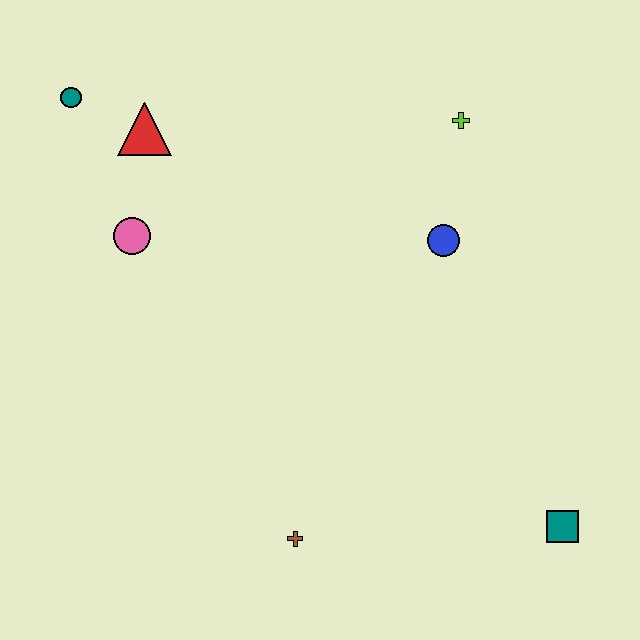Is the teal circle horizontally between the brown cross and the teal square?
No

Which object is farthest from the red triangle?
The teal square is farthest from the red triangle.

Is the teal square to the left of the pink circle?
No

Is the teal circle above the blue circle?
Yes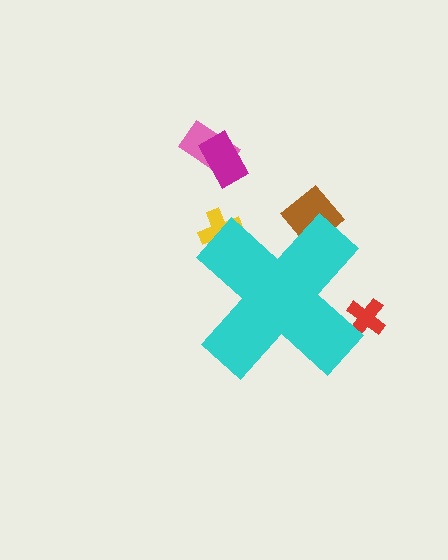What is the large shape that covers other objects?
A cyan cross.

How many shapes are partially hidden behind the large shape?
3 shapes are partially hidden.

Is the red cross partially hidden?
Yes, the red cross is partially hidden behind the cyan cross.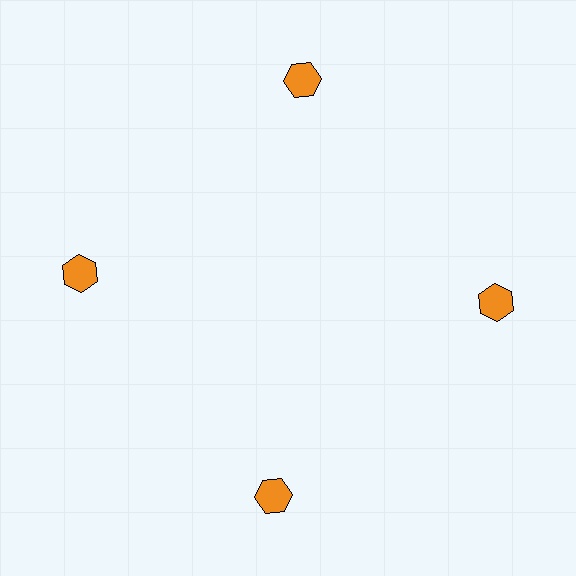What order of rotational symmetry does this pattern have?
This pattern has 4-fold rotational symmetry.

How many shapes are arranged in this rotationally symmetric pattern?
There are 4 shapes, arranged in 4 groups of 1.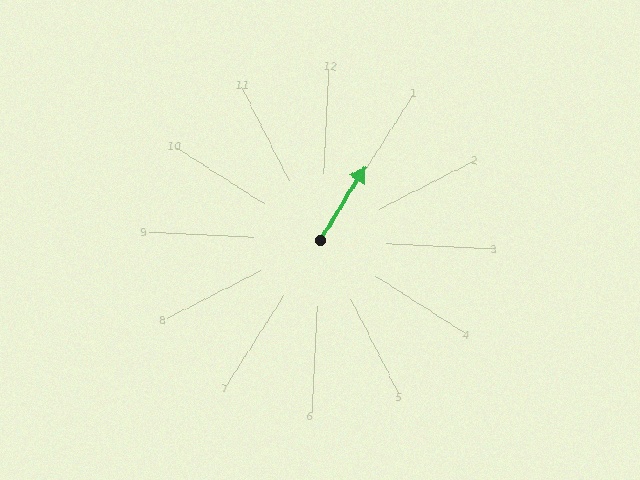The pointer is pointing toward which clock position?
Roughly 1 o'clock.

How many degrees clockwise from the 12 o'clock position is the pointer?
Approximately 29 degrees.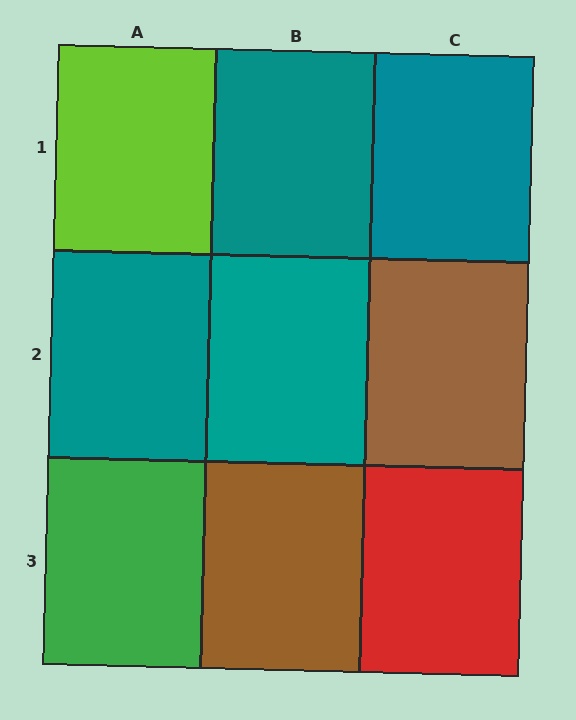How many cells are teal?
4 cells are teal.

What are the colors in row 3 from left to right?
Green, brown, red.